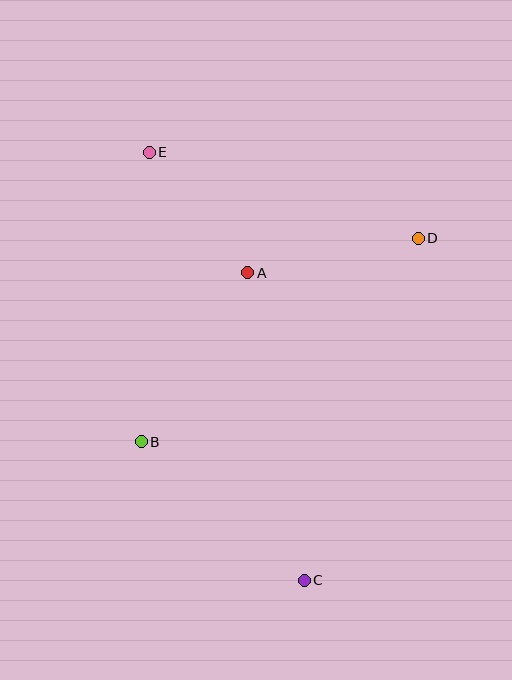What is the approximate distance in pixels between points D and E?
The distance between D and E is approximately 283 pixels.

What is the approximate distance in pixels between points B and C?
The distance between B and C is approximately 214 pixels.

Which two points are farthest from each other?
Points C and E are farthest from each other.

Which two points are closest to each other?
Points A and E are closest to each other.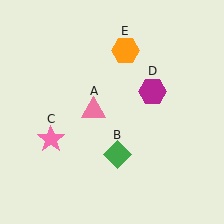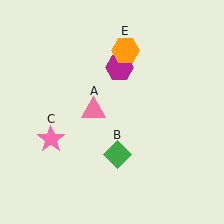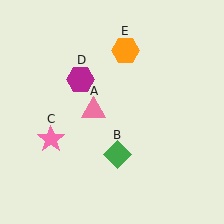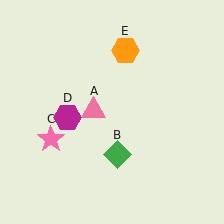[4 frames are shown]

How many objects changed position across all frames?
1 object changed position: magenta hexagon (object D).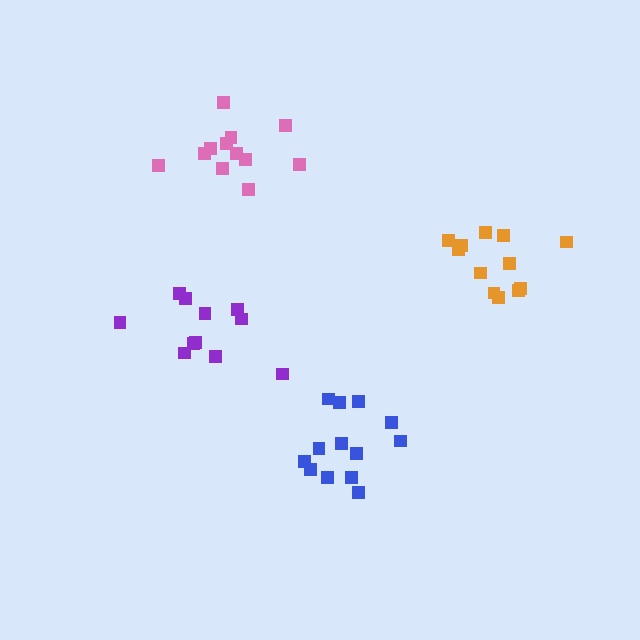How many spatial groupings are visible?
There are 4 spatial groupings.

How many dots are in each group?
Group 1: 13 dots, Group 2: 11 dots, Group 3: 12 dots, Group 4: 12 dots (48 total).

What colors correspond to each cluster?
The clusters are colored: blue, purple, orange, pink.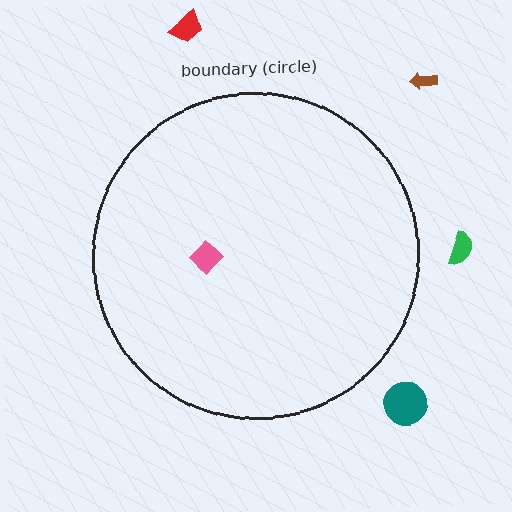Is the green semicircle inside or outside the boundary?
Outside.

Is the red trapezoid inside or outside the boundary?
Outside.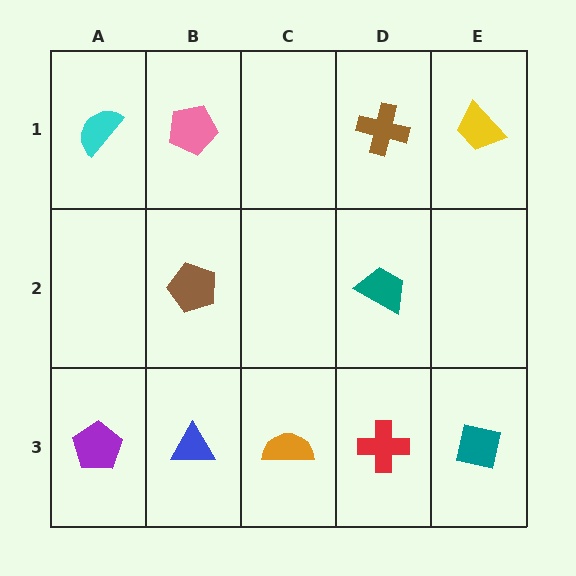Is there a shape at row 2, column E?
No, that cell is empty.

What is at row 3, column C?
An orange semicircle.